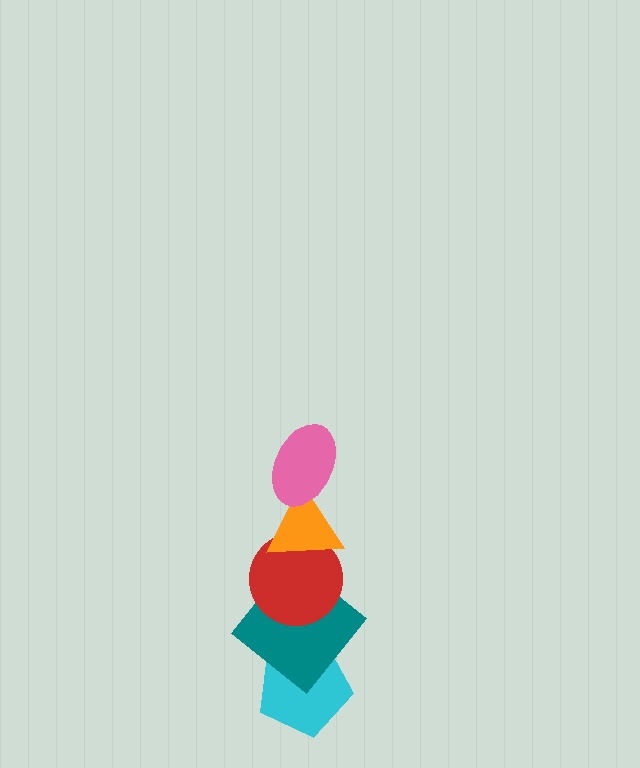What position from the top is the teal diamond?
The teal diamond is 4th from the top.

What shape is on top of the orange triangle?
The pink ellipse is on top of the orange triangle.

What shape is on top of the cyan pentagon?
The teal diamond is on top of the cyan pentagon.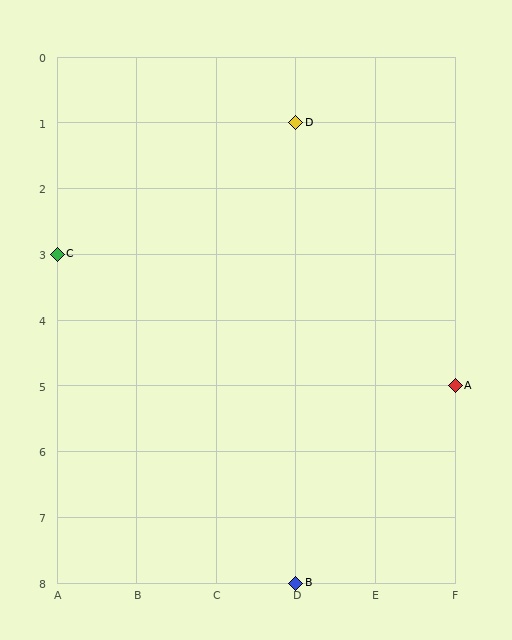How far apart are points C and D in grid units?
Points C and D are 3 columns and 2 rows apart (about 3.6 grid units diagonally).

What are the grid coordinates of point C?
Point C is at grid coordinates (A, 3).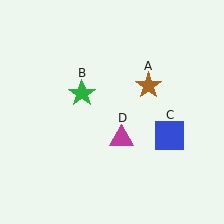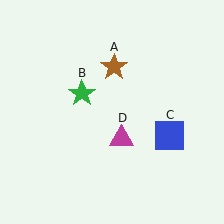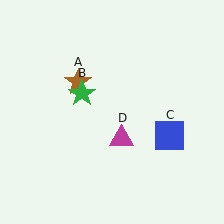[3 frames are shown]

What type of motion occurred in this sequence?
The brown star (object A) rotated counterclockwise around the center of the scene.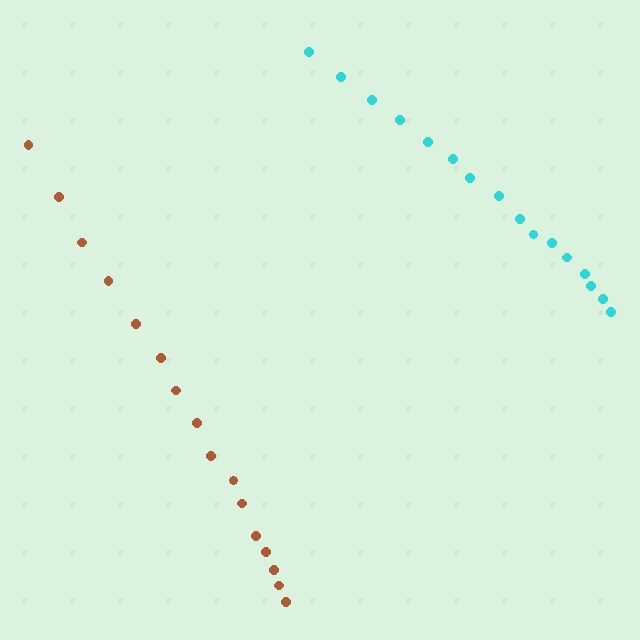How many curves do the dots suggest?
There are 2 distinct paths.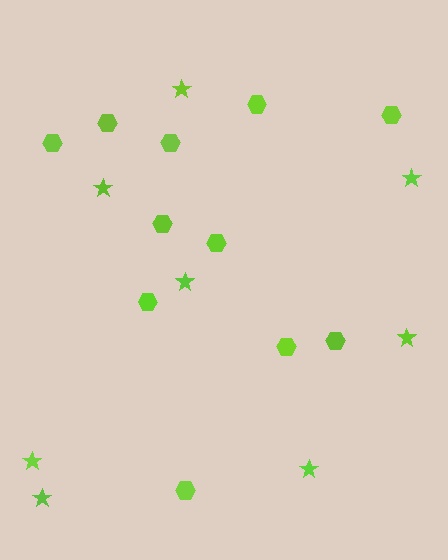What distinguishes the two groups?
There are 2 groups: one group of hexagons (11) and one group of stars (8).